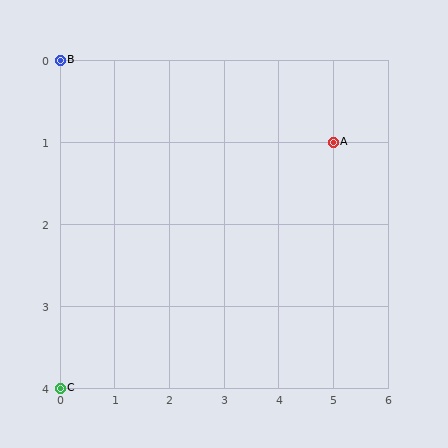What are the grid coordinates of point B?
Point B is at grid coordinates (0, 0).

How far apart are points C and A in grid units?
Points C and A are 5 columns and 3 rows apart (about 5.8 grid units diagonally).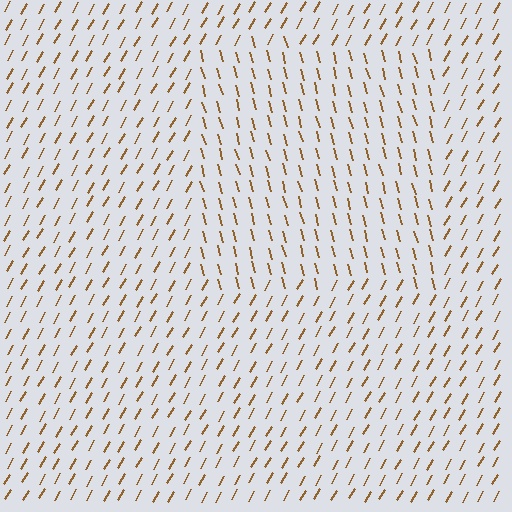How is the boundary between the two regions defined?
The boundary is defined purely by a change in line orientation (approximately 45 degrees difference). All lines are the same color and thickness.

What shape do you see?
I see a rectangle.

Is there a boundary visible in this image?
Yes, there is a texture boundary formed by a change in line orientation.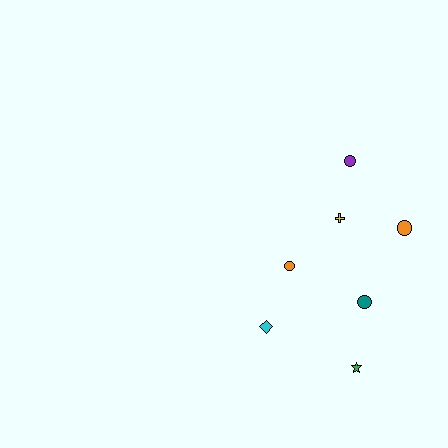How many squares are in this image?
There are no squares.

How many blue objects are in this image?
There are no blue objects.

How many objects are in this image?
There are 7 objects.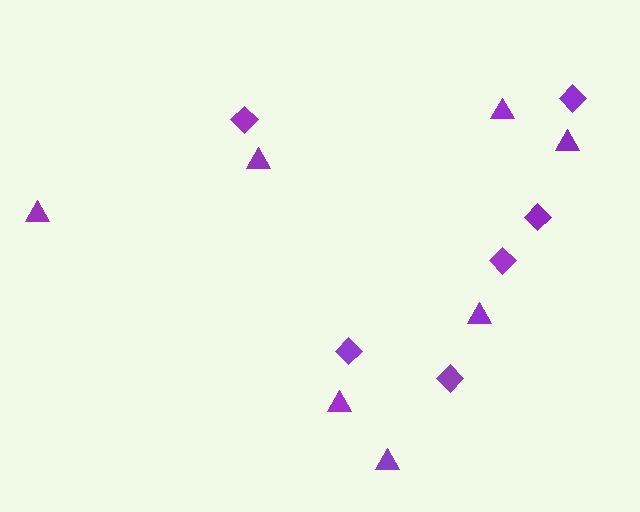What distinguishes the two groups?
There are 2 groups: one group of diamonds (6) and one group of triangles (7).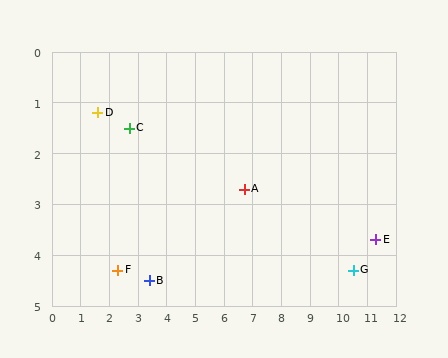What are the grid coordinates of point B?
Point B is at approximately (3.4, 4.5).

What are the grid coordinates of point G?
Point G is at approximately (10.5, 4.3).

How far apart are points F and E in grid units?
Points F and E are about 9.0 grid units apart.